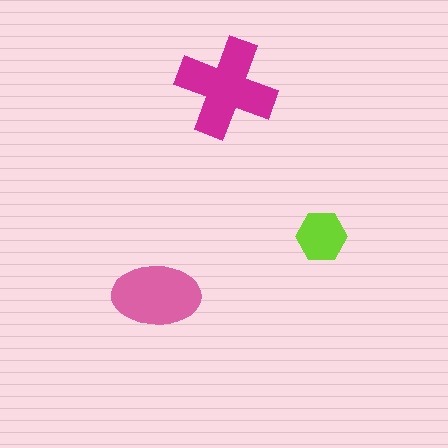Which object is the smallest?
The lime hexagon.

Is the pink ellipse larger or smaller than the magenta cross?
Smaller.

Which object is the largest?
The magenta cross.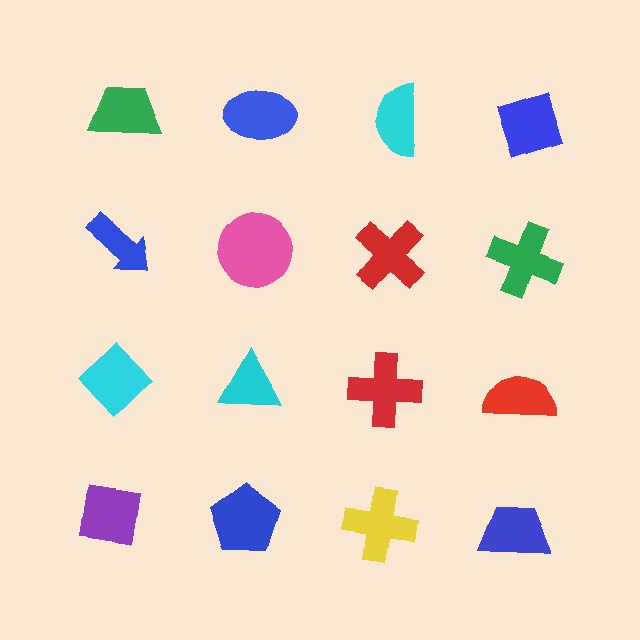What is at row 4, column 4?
A blue trapezoid.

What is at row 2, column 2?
A pink circle.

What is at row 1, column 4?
A blue diamond.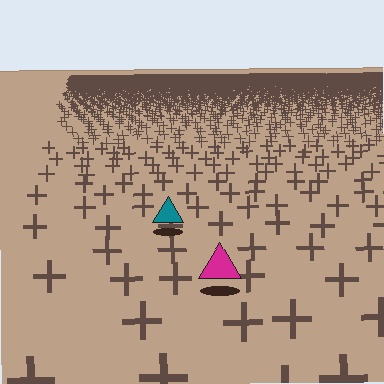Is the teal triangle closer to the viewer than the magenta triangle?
No. The magenta triangle is closer — you can tell from the texture gradient: the ground texture is coarser near it.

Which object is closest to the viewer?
The magenta triangle is closest. The texture marks near it are larger and more spread out.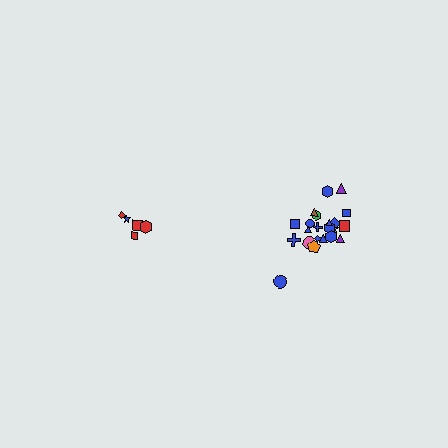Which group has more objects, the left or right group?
The right group.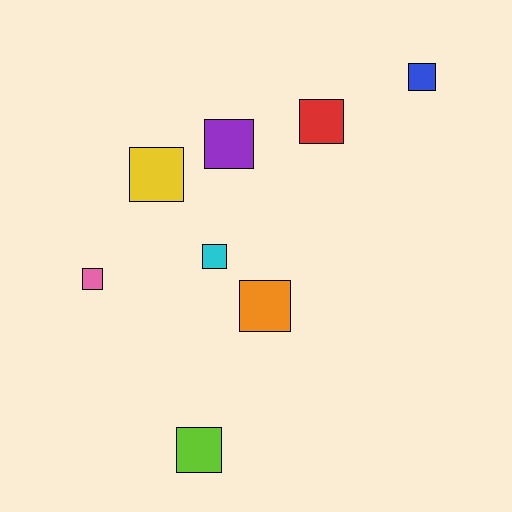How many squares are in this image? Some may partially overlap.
There are 8 squares.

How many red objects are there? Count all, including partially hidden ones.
There is 1 red object.